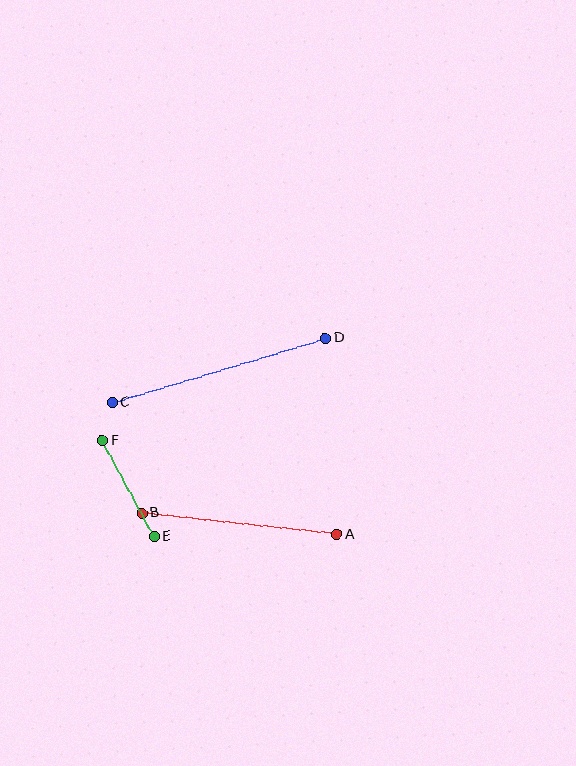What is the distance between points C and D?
The distance is approximately 223 pixels.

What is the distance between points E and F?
The distance is approximately 109 pixels.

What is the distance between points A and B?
The distance is approximately 196 pixels.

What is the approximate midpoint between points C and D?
The midpoint is at approximately (219, 370) pixels.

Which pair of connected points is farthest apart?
Points C and D are farthest apart.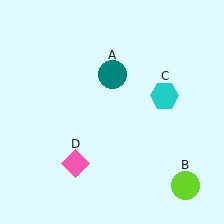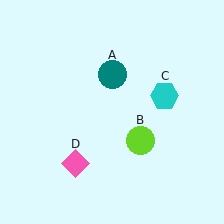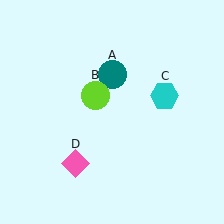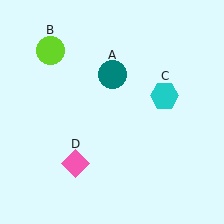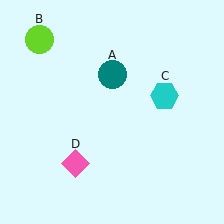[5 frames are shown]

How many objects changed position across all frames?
1 object changed position: lime circle (object B).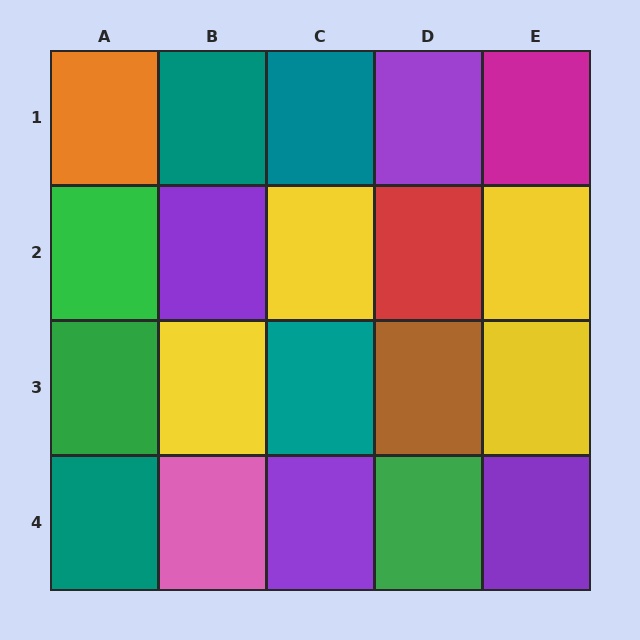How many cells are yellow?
4 cells are yellow.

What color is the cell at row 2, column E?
Yellow.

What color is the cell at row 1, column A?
Orange.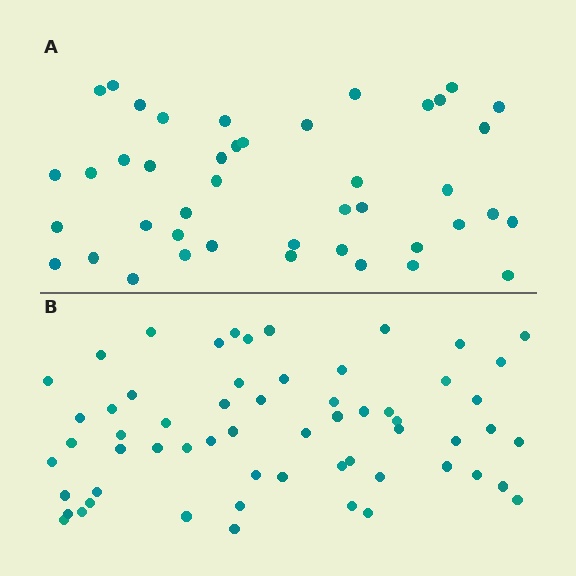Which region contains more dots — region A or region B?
Region B (the bottom region) has more dots.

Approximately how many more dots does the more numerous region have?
Region B has approximately 15 more dots than region A.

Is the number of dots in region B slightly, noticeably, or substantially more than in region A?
Region B has noticeably more, but not dramatically so. The ratio is roughly 1.4 to 1.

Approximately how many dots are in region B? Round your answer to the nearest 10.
About 60 dots.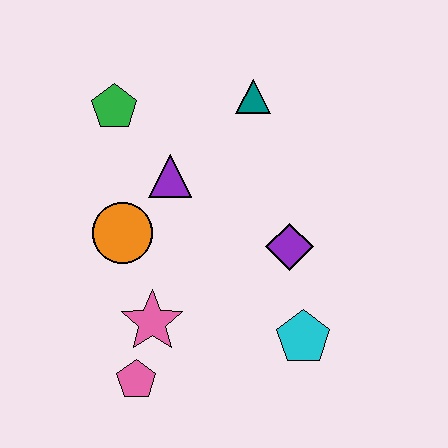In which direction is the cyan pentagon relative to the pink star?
The cyan pentagon is to the right of the pink star.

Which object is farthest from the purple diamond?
The green pentagon is farthest from the purple diamond.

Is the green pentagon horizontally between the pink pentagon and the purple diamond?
No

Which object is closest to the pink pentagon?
The pink star is closest to the pink pentagon.